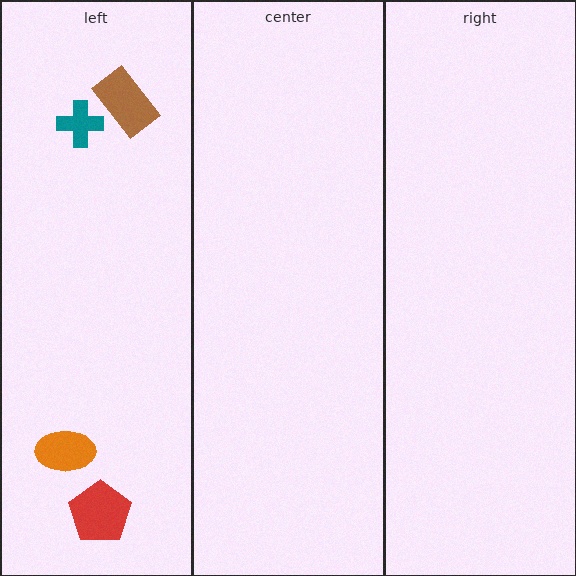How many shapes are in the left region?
4.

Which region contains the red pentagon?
The left region.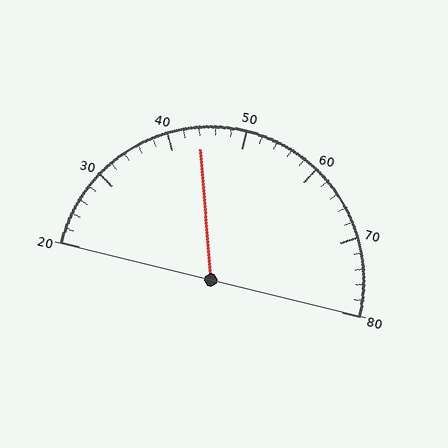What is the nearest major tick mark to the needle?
The nearest major tick mark is 40.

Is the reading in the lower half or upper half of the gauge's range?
The reading is in the lower half of the range (20 to 80).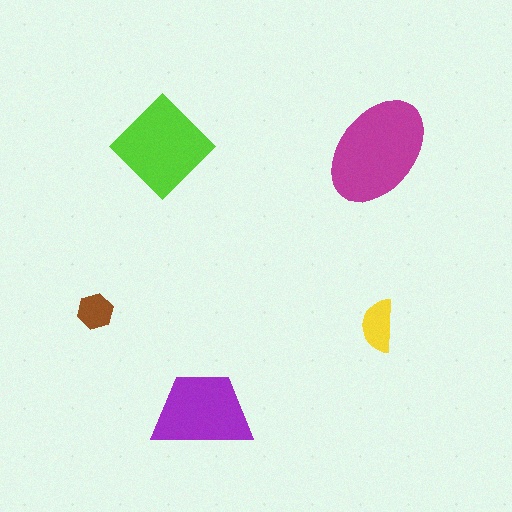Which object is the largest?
The magenta ellipse.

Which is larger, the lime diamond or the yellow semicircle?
The lime diamond.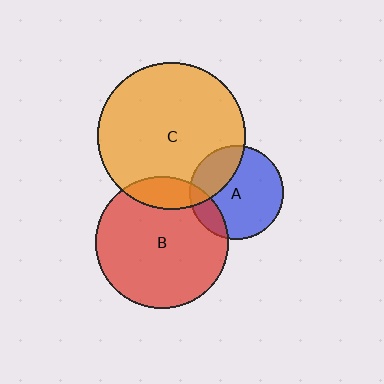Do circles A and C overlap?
Yes.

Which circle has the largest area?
Circle C (orange).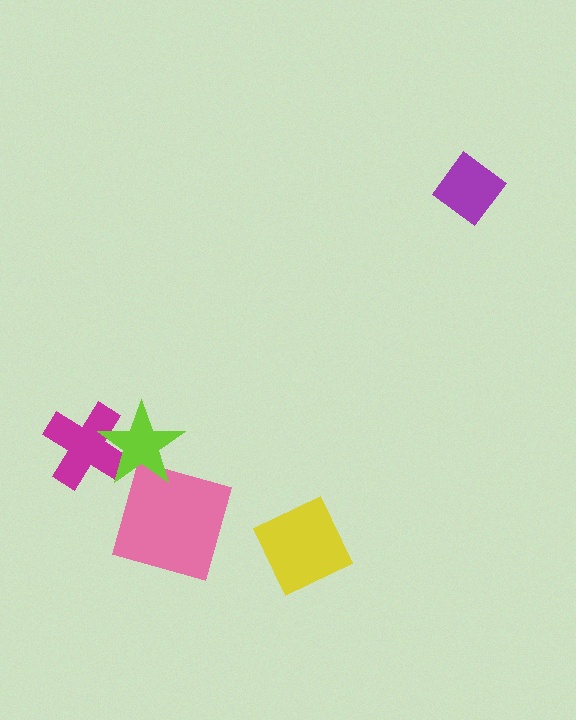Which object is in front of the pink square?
The lime star is in front of the pink square.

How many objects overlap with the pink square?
1 object overlaps with the pink square.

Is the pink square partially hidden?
Yes, it is partially covered by another shape.